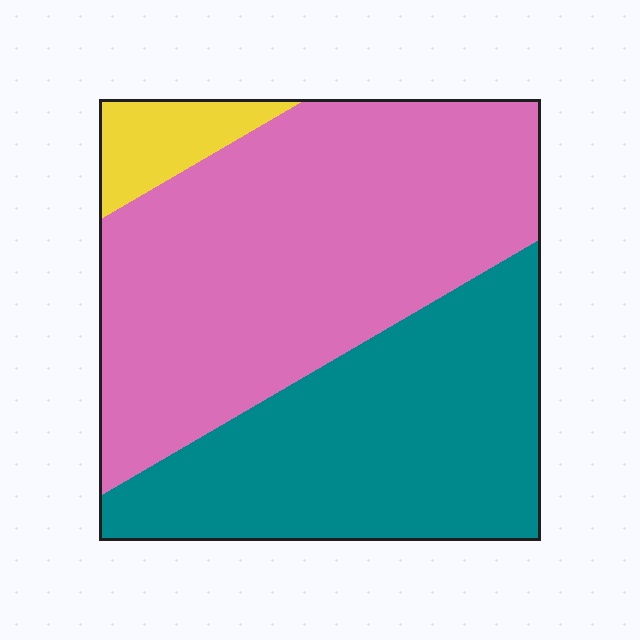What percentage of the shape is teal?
Teal takes up about two fifths (2/5) of the shape.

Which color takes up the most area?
Pink, at roughly 55%.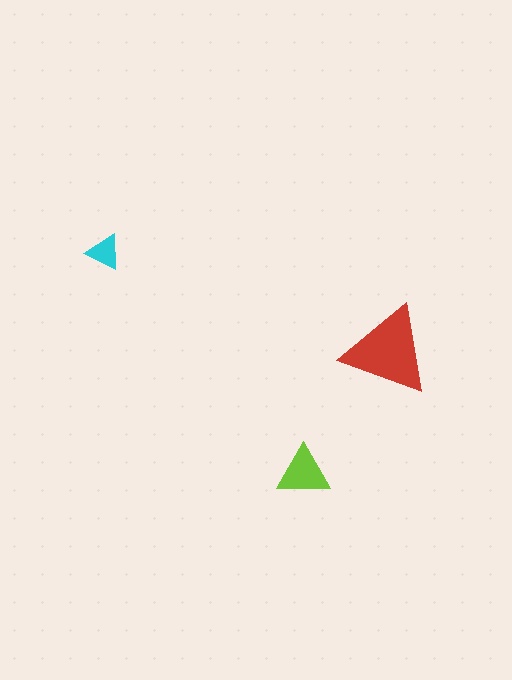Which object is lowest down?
The lime triangle is bottommost.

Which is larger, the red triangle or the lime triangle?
The red one.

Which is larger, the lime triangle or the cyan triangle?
The lime one.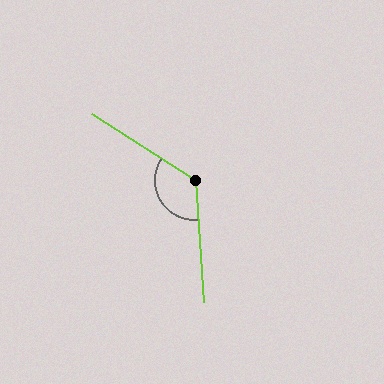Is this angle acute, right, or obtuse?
It is obtuse.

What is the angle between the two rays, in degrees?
Approximately 127 degrees.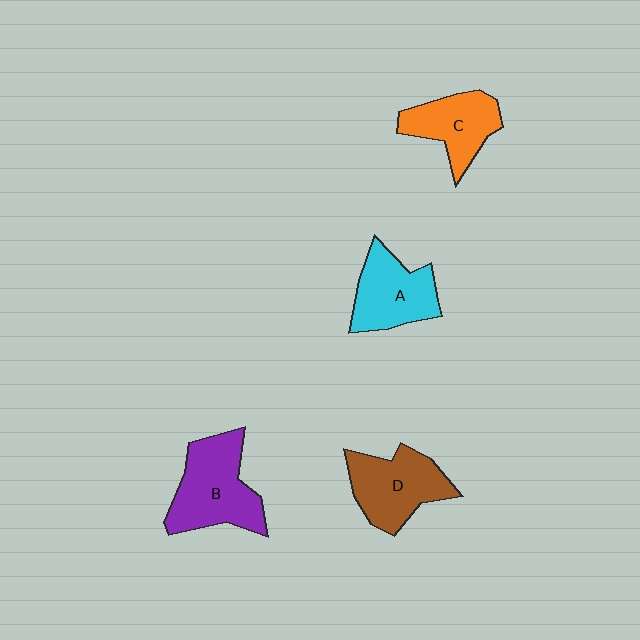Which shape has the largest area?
Shape B (purple).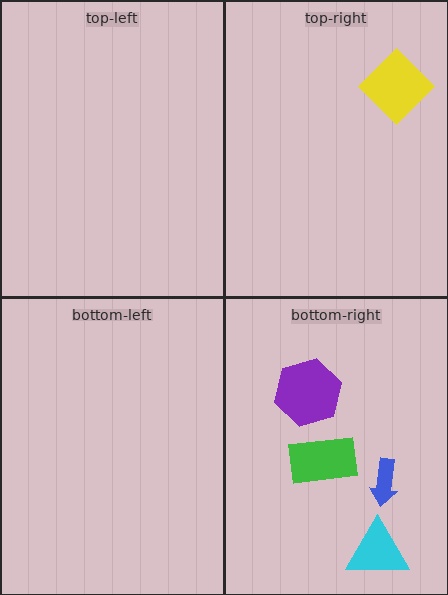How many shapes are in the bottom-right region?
4.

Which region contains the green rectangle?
The bottom-right region.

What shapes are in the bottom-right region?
The blue arrow, the green rectangle, the cyan triangle, the purple hexagon.